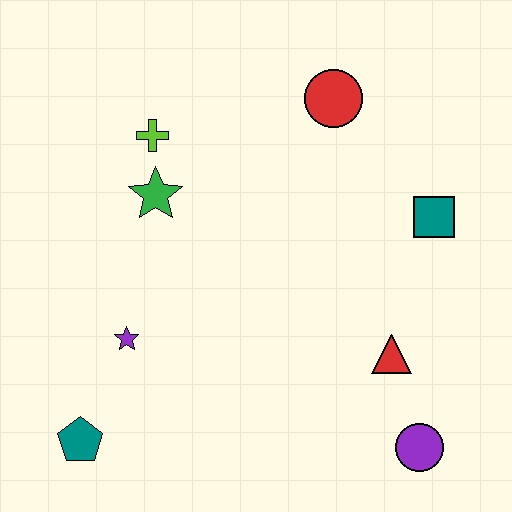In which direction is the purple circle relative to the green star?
The purple circle is to the right of the green star.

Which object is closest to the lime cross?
The green star is closest to the lime cross.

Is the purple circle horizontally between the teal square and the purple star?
Yes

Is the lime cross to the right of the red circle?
No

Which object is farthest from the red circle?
The teal pentagon is farthest from the red circle.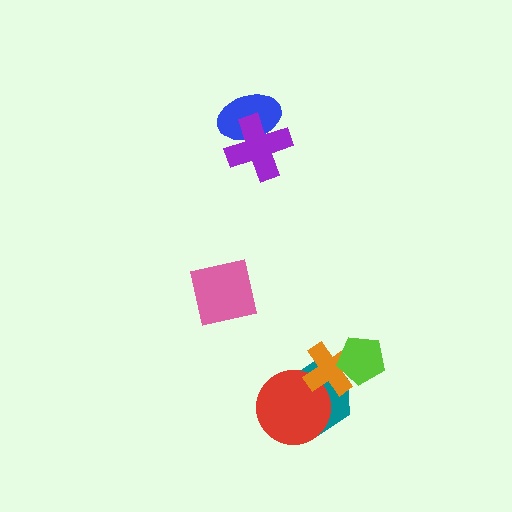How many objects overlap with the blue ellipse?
1 object overlaps with the blue ellipse.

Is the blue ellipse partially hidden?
Yes, it is partially covered by another shape.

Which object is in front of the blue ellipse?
The purple cross is in front of the blue ellipse.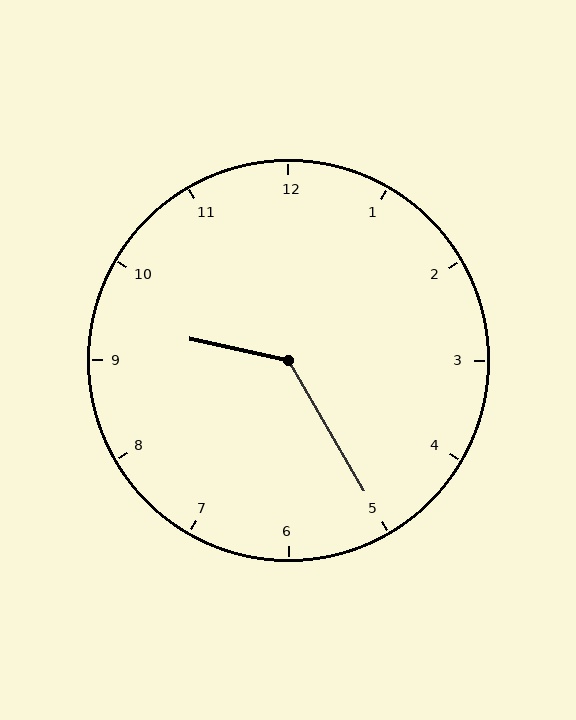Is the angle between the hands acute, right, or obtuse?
It is obtuse.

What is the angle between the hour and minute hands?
Approximately 132 degrees.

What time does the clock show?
9:25.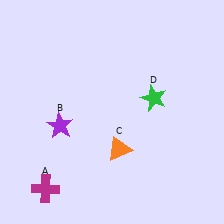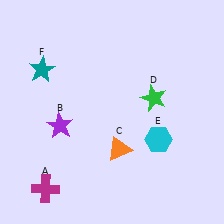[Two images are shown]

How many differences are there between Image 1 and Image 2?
There are 2 differences between the two images.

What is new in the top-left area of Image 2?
A teal star (F) was added in the top-left area of Image 2.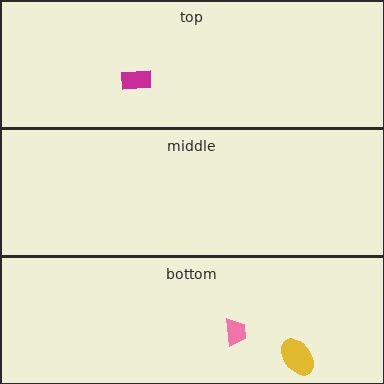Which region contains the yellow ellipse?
The bottom region.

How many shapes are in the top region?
1.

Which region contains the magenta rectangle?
The top region.